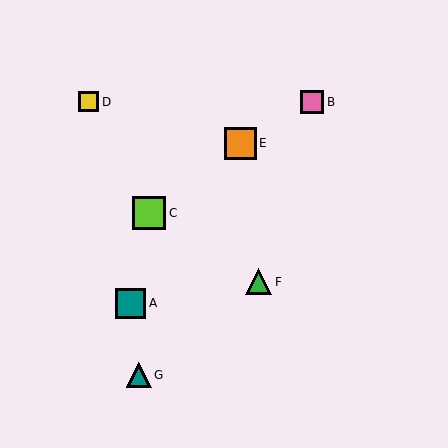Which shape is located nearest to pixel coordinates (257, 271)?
The green triangle (labeled F) at (259, 282) is nearest to that location.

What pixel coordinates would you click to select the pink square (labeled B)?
Click at (312, 102) to select the pink square B.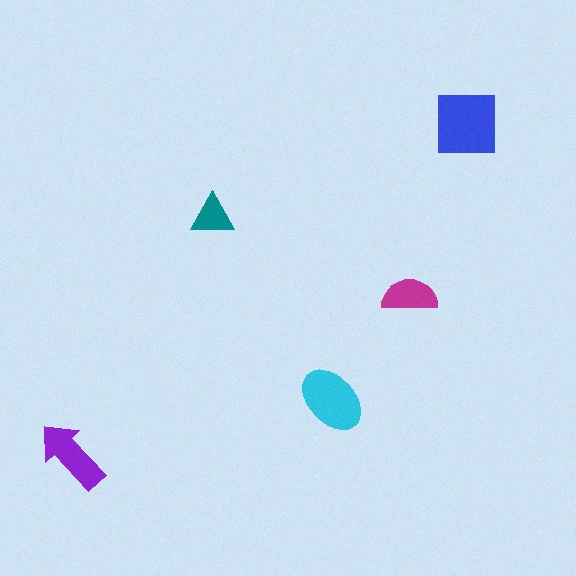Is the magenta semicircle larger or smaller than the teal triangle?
Larger.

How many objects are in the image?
There are 5 objects in the image.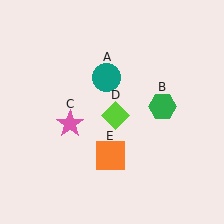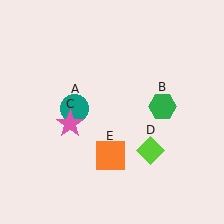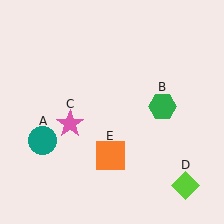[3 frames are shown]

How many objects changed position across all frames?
2 objects changed position: teal circle (object A), lime diamond (object D).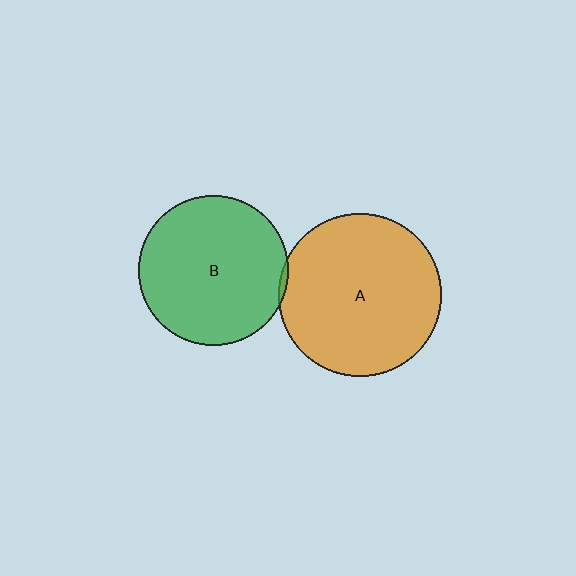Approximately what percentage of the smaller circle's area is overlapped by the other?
Approximately 5%.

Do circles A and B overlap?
Yes.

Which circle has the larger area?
Circle A (orange).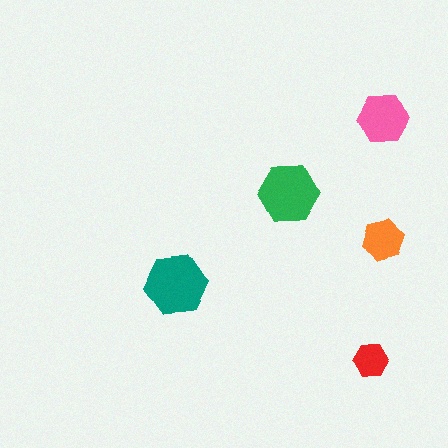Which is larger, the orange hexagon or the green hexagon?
The green one.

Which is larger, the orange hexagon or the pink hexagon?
The pink one.